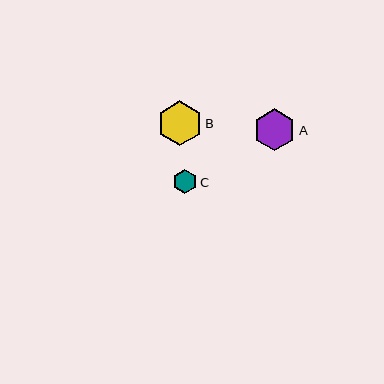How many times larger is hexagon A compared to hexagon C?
Hexagon A is approximately 1.8 times the size of hexagon C.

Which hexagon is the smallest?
Hexagon C is the smallest with a size of approximately 24 pixels.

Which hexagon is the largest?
Hexagon B is the largest with a size of approximately 45 pixels.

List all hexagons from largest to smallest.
From largest to smallest: B, A, C.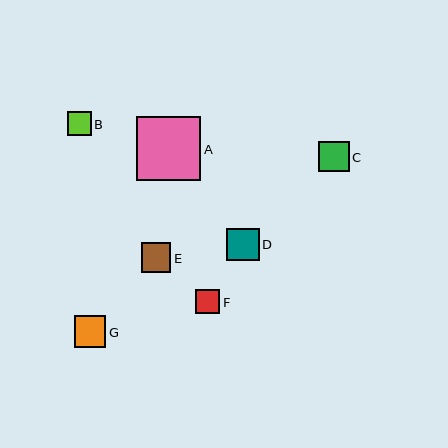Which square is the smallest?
Square B is the smallest with a size of approximately 24 pixels.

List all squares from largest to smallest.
From largest to smallest: A, D, G, C, E, F, B.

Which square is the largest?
Square A is the largest with a size of approximately 64 pixels.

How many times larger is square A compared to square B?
Square A is approximately 2.7 times the size of square B.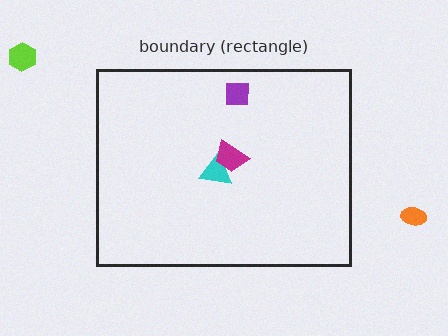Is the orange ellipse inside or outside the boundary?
Outside.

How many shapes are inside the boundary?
3 inside, 2 outside.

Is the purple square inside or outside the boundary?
Inside.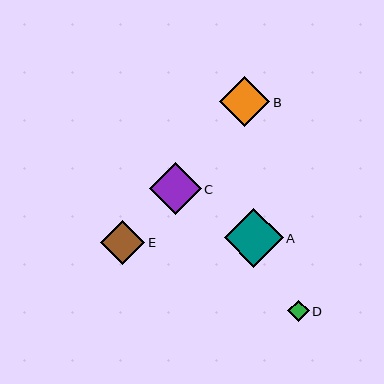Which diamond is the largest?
Diamond A is the largest with a size of approximately 59 pixels.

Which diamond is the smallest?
Diamond D is the smallest with a size of approximately 22 pixels.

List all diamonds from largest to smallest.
From largest to smallest: A, C, B, E, D.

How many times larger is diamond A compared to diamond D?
Diamond A is approximately 2.7 times the size of diamond D.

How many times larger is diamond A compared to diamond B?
Diamond A is approximately 1.2 times the size of diamond B.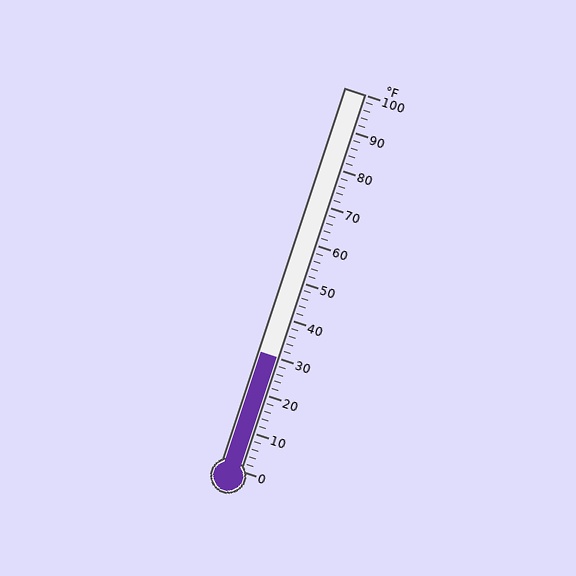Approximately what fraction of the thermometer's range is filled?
The thermometer is filled to approximately 30% of its range.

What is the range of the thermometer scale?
The thermometer scale ranges from 0°F to 100°F.